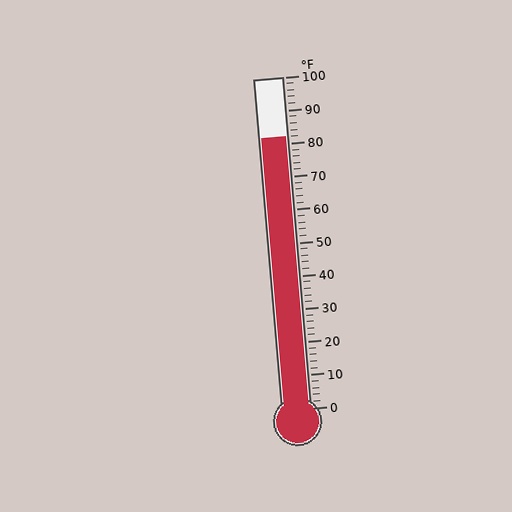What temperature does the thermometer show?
The thermometer shows approximately 82°F.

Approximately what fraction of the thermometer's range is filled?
The thermometer is filled to approximately 80% of its range.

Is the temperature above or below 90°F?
The temperature is below 90°F.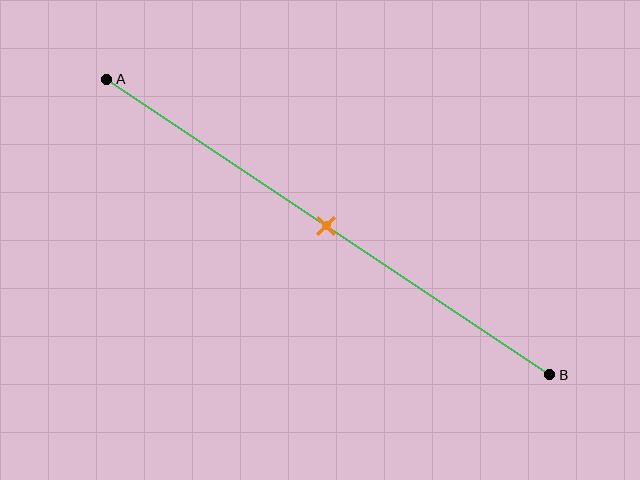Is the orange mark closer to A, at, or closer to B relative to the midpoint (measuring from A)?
The orange mark is approximately at the midpoint of segment AB.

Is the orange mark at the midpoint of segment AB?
Yes, the mark is approximately at the midpoint.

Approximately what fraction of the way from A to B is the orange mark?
The orange mark is approximately 50% of the way from A to B.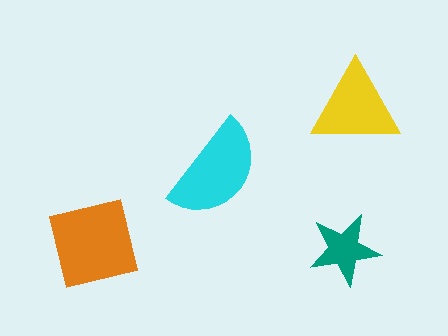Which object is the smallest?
The teal star.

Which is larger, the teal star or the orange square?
The orange square.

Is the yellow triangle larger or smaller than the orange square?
Smaller.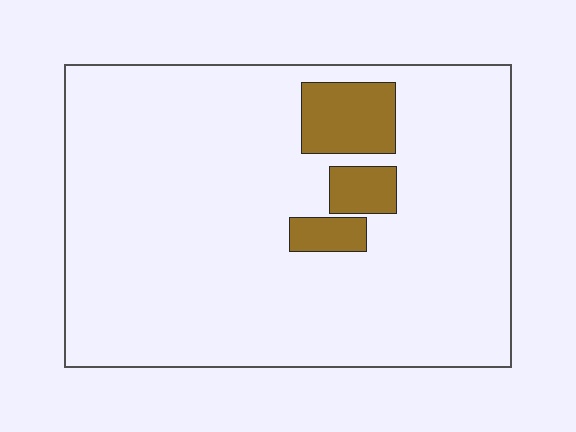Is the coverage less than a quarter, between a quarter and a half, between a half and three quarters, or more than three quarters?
Less than a quarter.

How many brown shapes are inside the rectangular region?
3.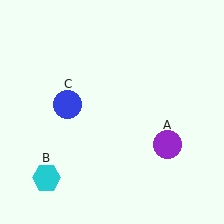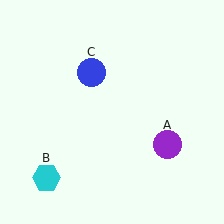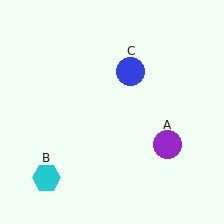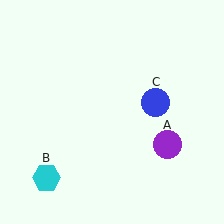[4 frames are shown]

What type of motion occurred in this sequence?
The blue circle (object C) rotated clockwise around the center of the scene.